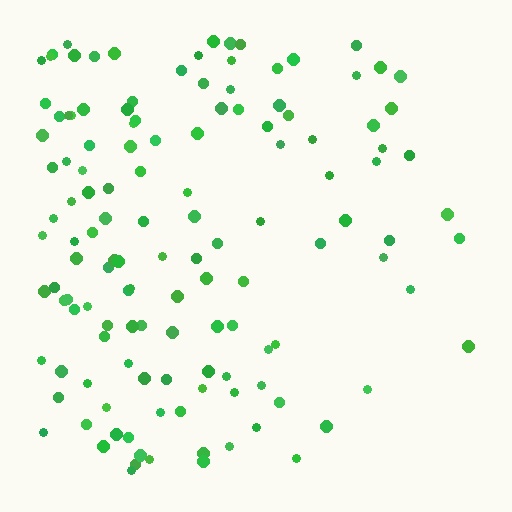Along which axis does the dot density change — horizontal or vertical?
Horizontal.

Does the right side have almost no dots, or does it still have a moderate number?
Still a moderate number, just noticeably fewer than the left.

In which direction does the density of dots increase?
From right to left, with the left side densest.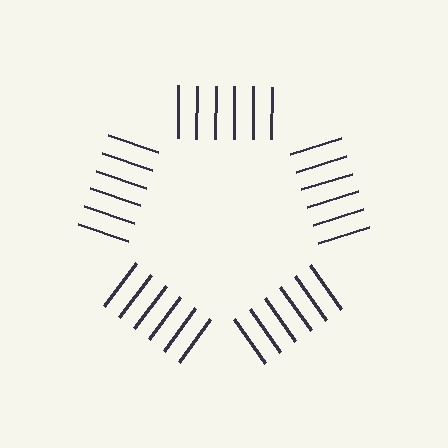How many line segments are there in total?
30 — 6 along each of the 5 edges.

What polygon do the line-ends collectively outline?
An illusory pentagon — the line segments terminate on its edges but no continuous stroke is drawn.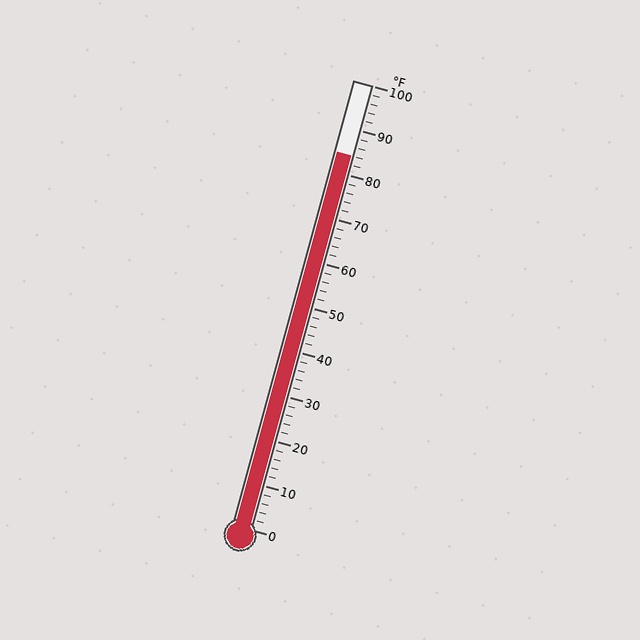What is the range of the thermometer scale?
The thermometer scale ranges from 0°F to 100°F.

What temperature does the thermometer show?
The thermometer shows approximately 84°F.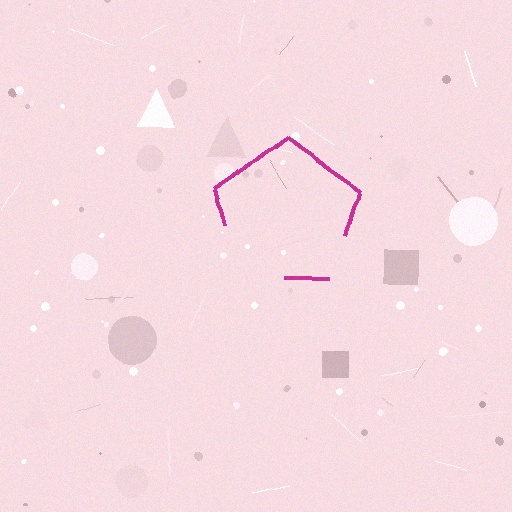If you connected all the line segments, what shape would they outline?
They would outline a pentagon.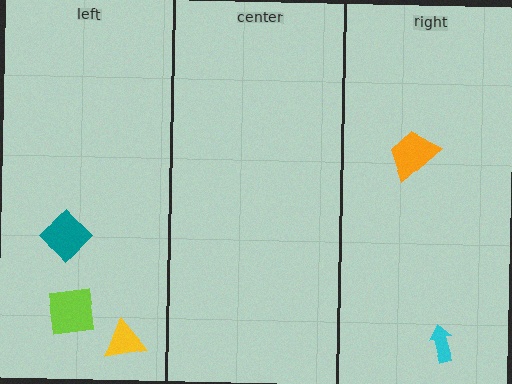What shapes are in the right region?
The cyan arrow, the orange trapezoid.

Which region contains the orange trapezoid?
The right region.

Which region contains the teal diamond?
The left region.